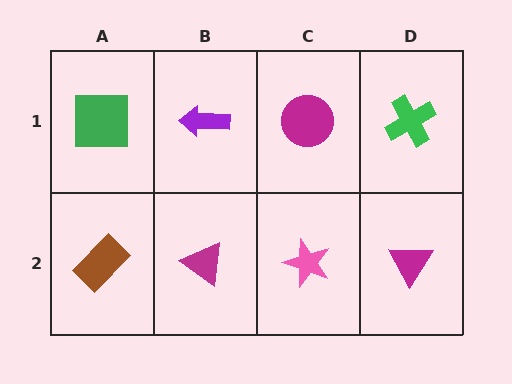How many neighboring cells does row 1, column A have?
2.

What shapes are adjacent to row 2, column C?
A magenta circle (row 1, column C), a magenta triangle (row 2, column B), a magenta triangle (row 2, column D).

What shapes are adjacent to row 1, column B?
A magenta triangle (row 2, column B), a green square (row 1, column A), a magenta circle (row 1, column C).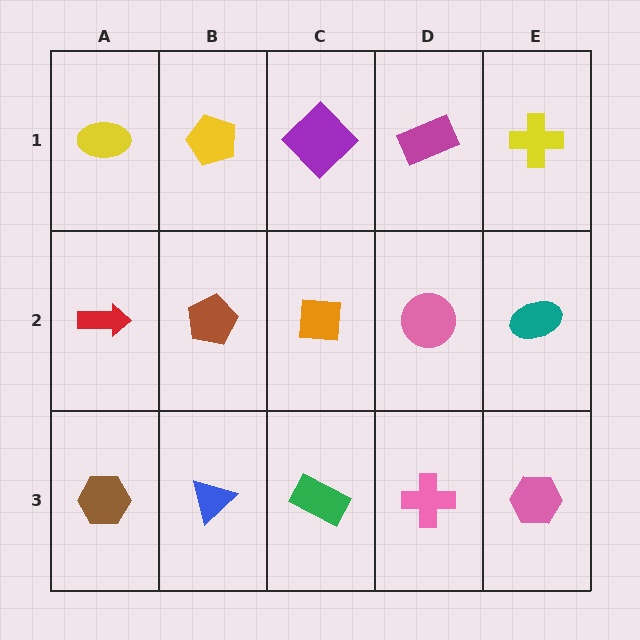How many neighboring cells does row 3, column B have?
3.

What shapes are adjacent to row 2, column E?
A yellow cross (row 1, column E), a pink hexagon (row 3, column E), a pink circle (row 2, column D).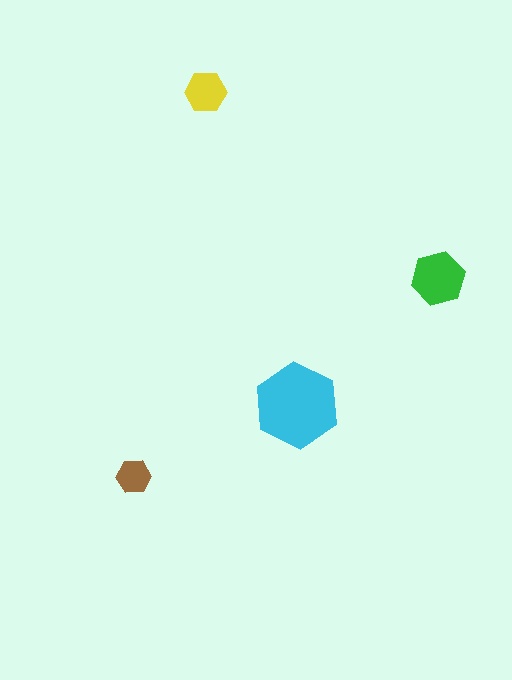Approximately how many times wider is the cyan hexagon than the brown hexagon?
About 2.5 times wider.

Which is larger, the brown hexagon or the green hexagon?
The green one.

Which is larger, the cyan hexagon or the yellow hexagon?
The cyan one.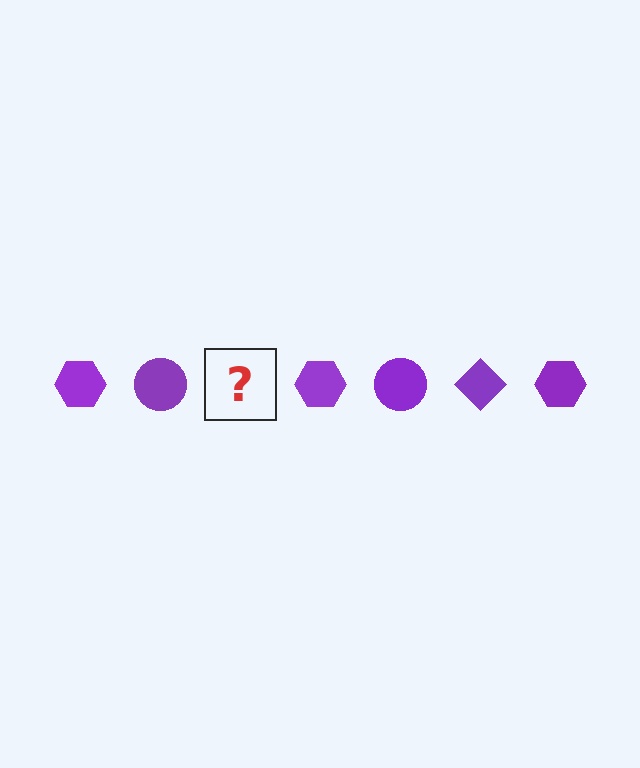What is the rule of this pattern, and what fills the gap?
The rule is that the pattern cycles through hexagon, circle, diamond shapes in purple. The gap should be filled with a purple diamond.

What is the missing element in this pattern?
The missing element is a purple diamond.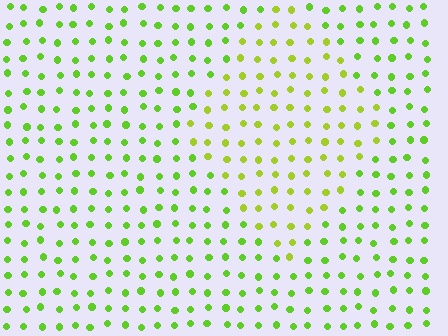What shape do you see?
I see a diamond.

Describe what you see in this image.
The image is filled with small lime elements in a uniform arrangement. A diamond-shaped region is visible where the elements are tinted to a slightly different hue, forming a subtle color boundary.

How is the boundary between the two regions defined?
The boundary is defined purely by a slight shift in hue (about 24 degrees). Spacing, size, and orientation are identical on both sides.